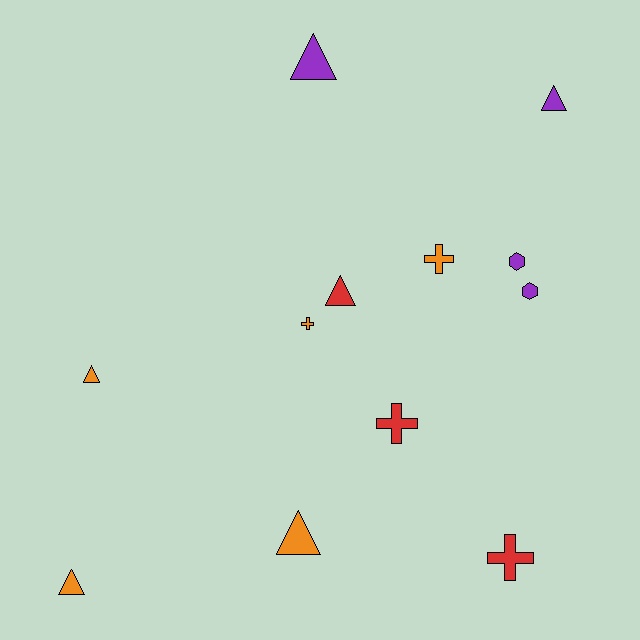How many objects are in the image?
There are 12 objects.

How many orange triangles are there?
There are 3 orange triangles.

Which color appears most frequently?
Orange, with 5 objects.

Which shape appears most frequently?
Triangle, with 6 objects.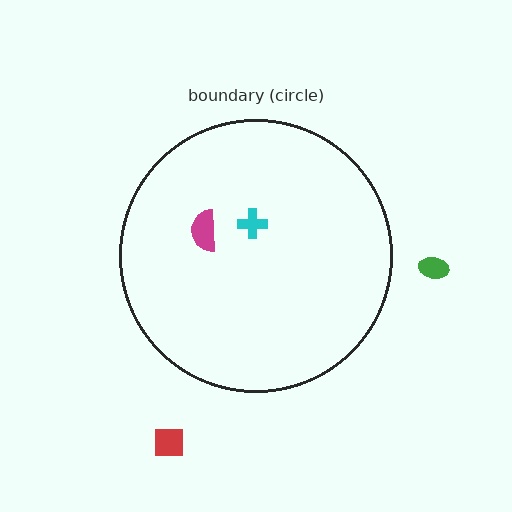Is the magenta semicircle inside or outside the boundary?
Inside.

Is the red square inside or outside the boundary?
Outside.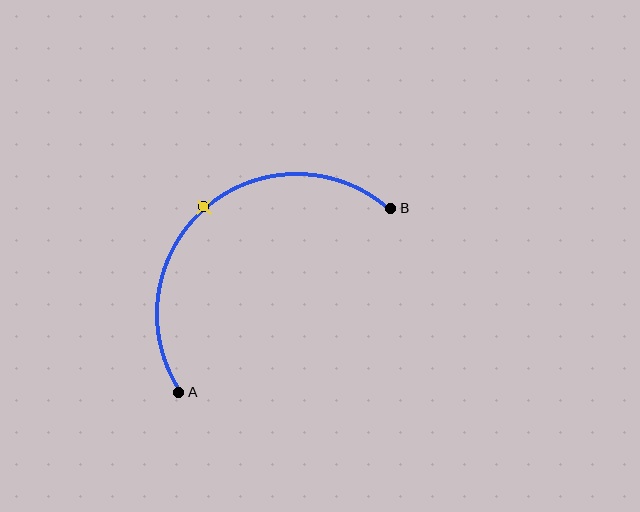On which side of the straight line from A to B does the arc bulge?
The arc bulges above and to the left of the straight line connecting A and B.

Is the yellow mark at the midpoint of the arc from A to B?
Yes. The yellow mark lies on the arc at equal arc-length from both A and B — it is the arc midpoint.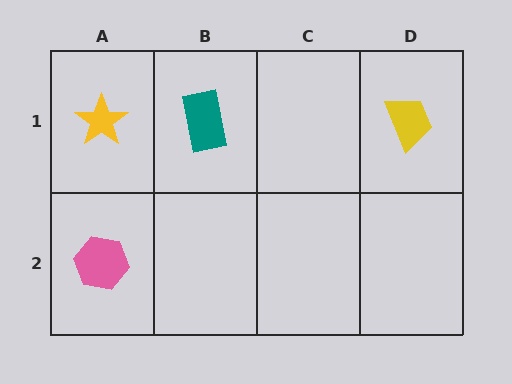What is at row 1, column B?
A teal rectangle.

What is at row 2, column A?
A pink hexagon.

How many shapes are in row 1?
3 shapes.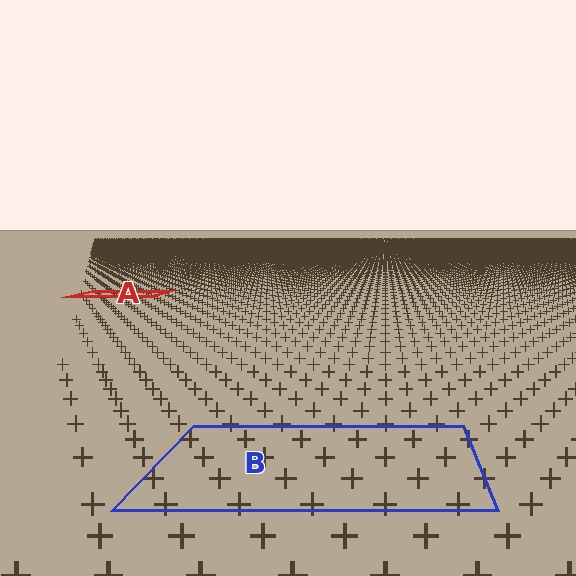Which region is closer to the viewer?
Region B is closer. The texture elements there are larger and more spread out.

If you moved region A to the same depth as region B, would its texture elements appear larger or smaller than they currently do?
They would appear larger. At a closer depth, the same texture elements are projected at a bigger on-screen size.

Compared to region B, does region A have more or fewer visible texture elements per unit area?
Region A has more texture elements per unit area — they are packed more densely because it is farther away.